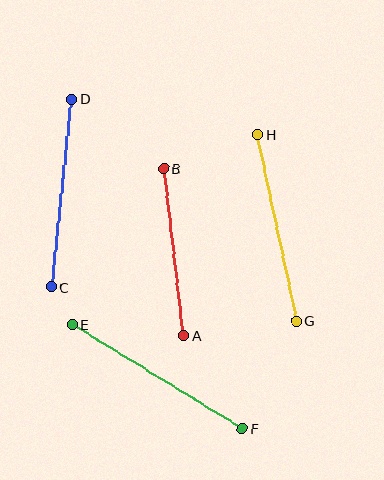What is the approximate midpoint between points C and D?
The midpoint is at approximately (62, 193) pixels.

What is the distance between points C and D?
The distance is approximately 189 pixels.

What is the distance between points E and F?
The distance is approximately 200 pixels.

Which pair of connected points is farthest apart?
Points E and F are farthest apart.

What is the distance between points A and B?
The distance is approximately 168 pixels.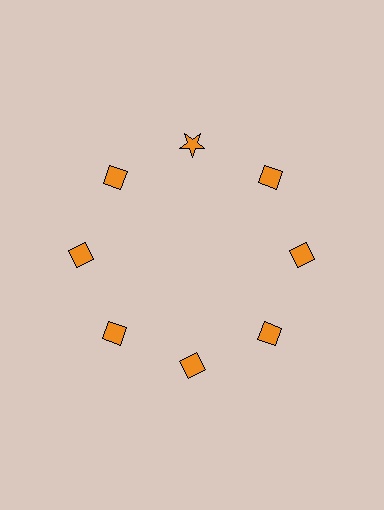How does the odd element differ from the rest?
It has a different shape: star instead of diamond.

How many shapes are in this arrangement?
There are 8 shapes arranged in a ring pattern.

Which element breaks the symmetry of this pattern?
The orange star at roughly the 12 o'clock position breaks the symmetry. All other shapes are orange diamonds.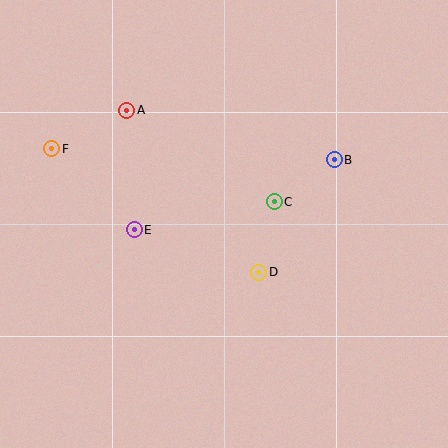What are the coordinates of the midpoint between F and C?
The midpoint between F and C is at (163, 175).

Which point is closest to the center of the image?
Point C at (274, 202) is closest to the center.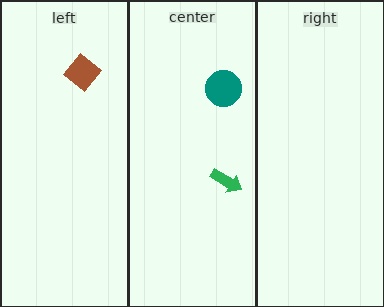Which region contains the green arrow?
The center region.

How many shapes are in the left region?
1.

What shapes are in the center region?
The green arrow, the teal circle.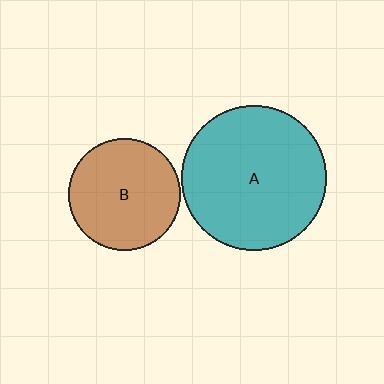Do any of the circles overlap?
No, none of the circles overlap.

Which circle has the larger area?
Circle A (teal).